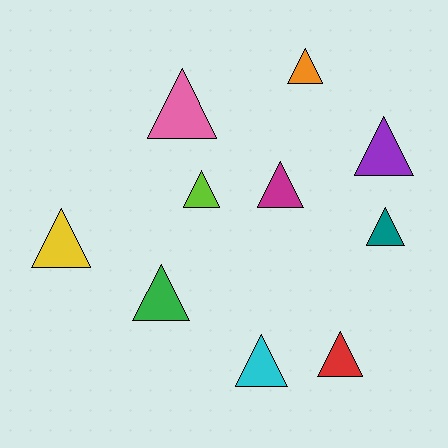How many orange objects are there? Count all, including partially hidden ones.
There is 1 orange object.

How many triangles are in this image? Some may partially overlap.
There are 10 triangles.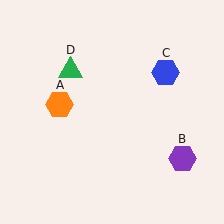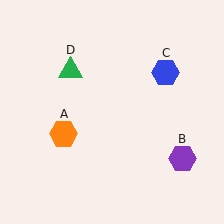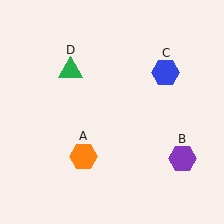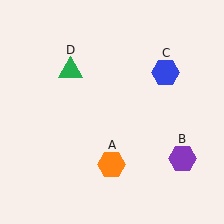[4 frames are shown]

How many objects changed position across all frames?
1 object changed position: orange hexagon (object A).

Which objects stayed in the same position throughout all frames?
Purple hexagon (object B) and blue hexagon (object C) and green triangle (object D) remained stationary.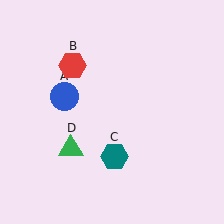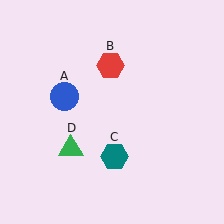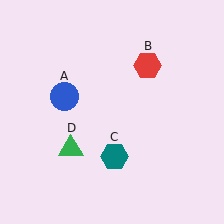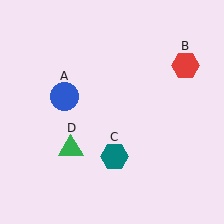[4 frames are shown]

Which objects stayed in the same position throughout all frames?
Blue circle (object A) and teal hexagon (object C) and green triangle (object D) remained stationary.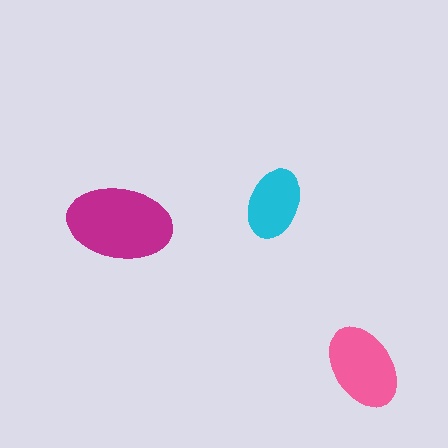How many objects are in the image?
There are 3 objects in the image.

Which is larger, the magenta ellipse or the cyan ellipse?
The magenta one.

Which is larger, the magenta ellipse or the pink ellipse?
The magenta one.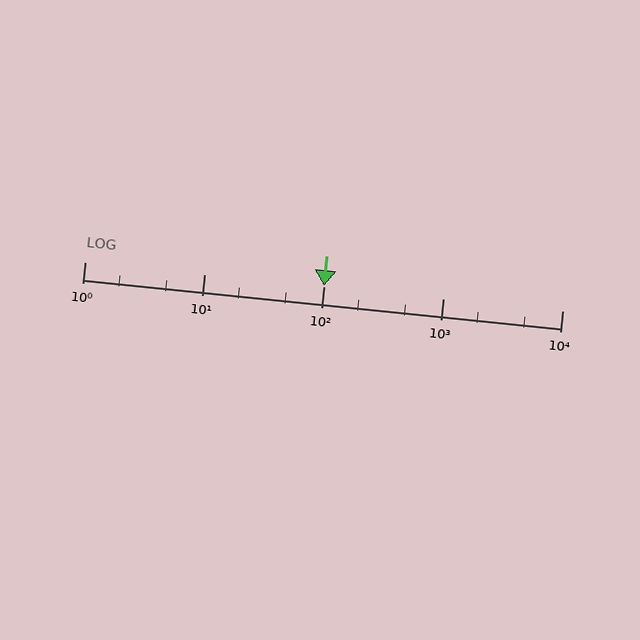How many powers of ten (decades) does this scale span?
The scale spans 4 decades, from 1 to 10000.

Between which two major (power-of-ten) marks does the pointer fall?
The pointer is between 100 and 1000.